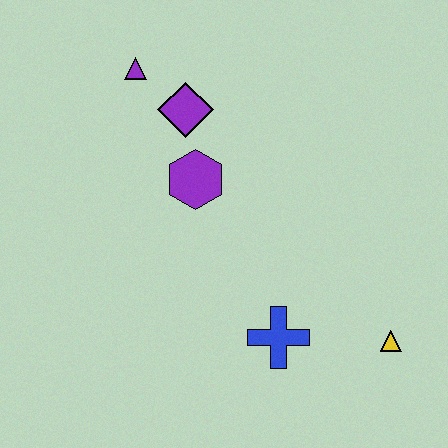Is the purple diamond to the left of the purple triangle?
No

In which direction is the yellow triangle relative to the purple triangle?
The yellow triangle is below the purple triangle.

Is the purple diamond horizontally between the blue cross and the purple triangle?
Yes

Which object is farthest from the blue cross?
The purple triangle is farthest from the blue cross.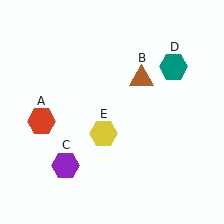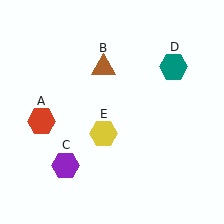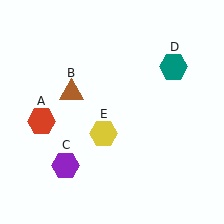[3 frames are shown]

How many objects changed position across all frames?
1 object changed position: brown triangle (object B).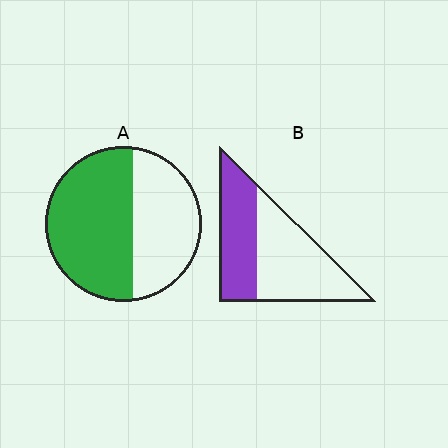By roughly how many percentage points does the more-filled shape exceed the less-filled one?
By roughly 15 percentage points (A over B).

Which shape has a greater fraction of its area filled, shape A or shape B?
Shape A.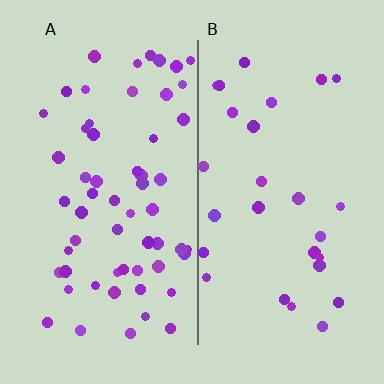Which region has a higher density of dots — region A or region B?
A (the left).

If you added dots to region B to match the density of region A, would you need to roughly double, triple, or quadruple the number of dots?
Approximately double.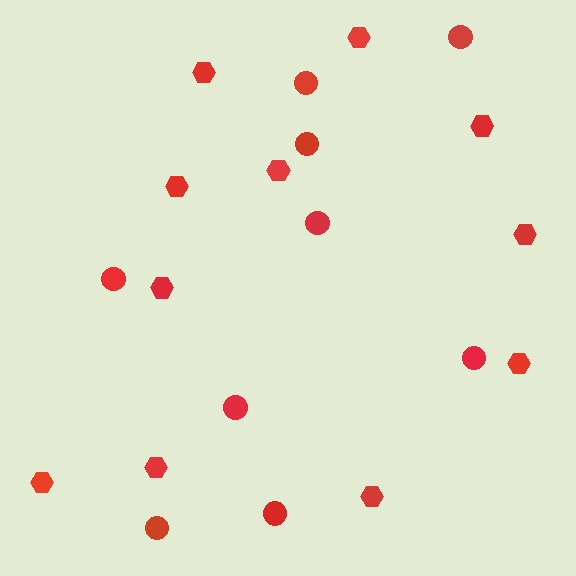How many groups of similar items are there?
There are 2 groups: one group of hexagons (11) and one group of circles (9).